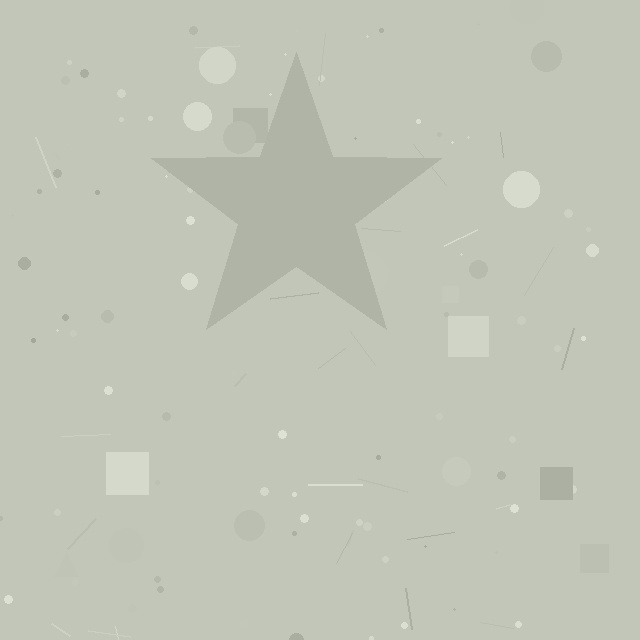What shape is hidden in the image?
A star is hidden in the image.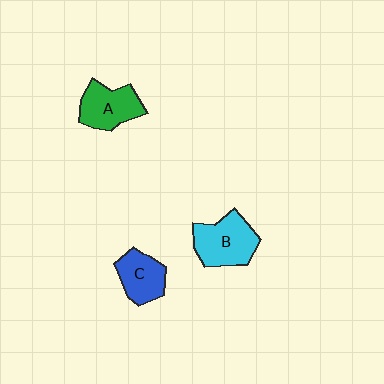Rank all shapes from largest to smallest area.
From largest to smallest: B (cyan), A (green), C (blue).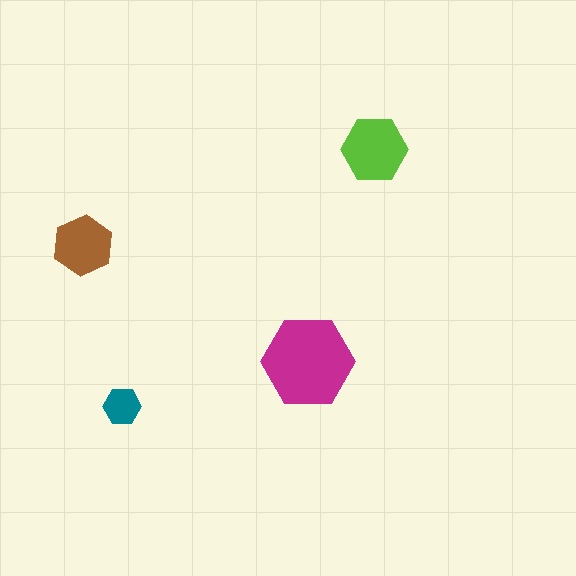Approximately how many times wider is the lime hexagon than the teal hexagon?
About 2 times wider.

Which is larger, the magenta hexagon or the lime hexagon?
The magenta one.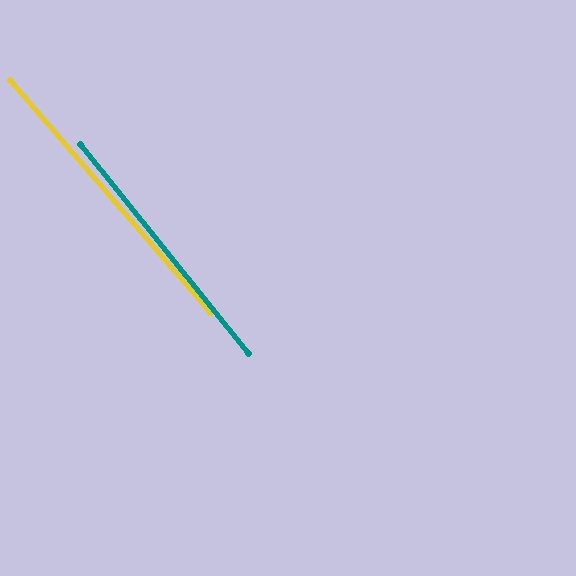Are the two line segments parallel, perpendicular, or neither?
Parallel — their directions differ by only 1.9°.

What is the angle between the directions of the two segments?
Approximately 2 degrees.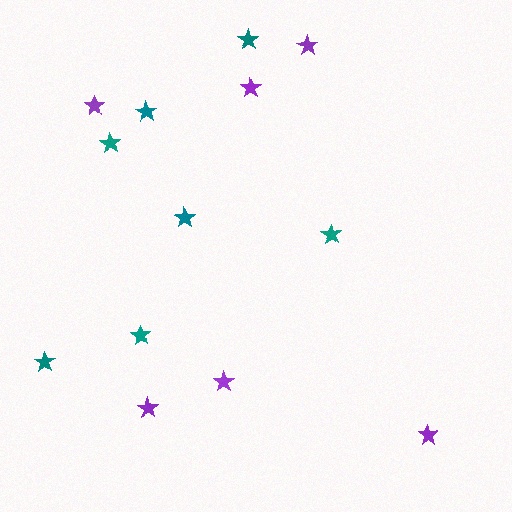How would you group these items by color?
There are 2 groups: one group of teal stars (7) and one group of purple stars (6).